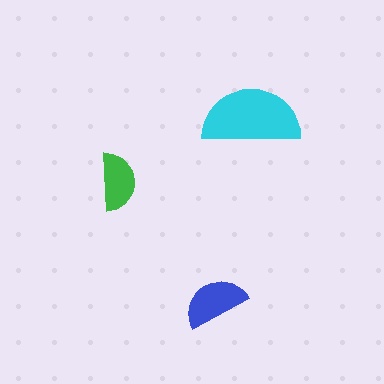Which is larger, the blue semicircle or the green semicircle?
The blue one.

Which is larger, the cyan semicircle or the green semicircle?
The cyan one.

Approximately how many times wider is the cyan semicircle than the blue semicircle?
About 1.5 times wider.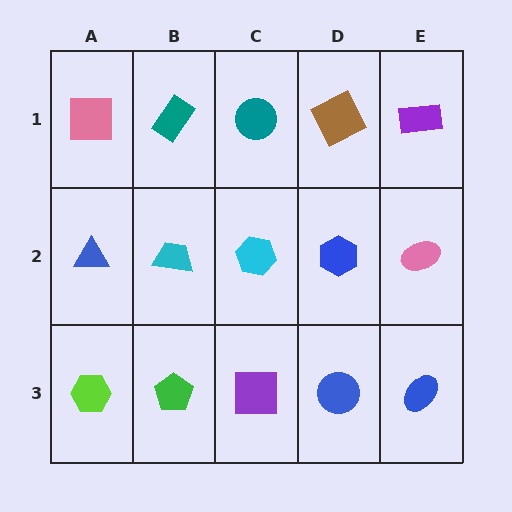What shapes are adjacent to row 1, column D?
A blue hexagon (row 2, column D), a teal circle (row 1, column C), a purple rectangle (row 1, column E).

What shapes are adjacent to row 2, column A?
A pink square (row 1, column A), a lime hexagon (row 3, column A), a cyan trapezoid (row 2, column B).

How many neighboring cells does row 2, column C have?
4.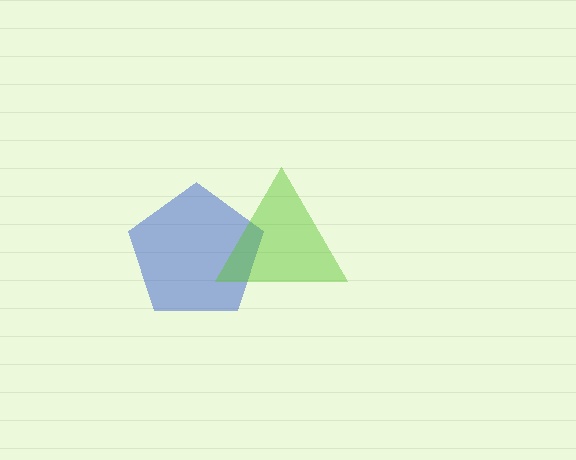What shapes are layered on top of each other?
The layered shapes are: a blue pentagon, a lime triangle.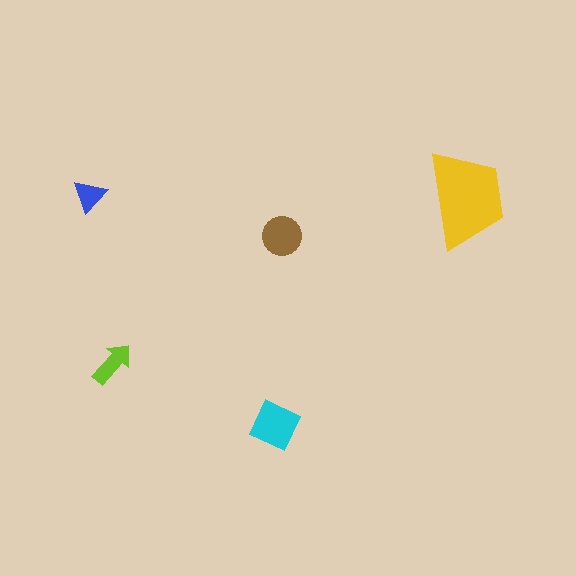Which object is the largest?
The yellow trapezoid.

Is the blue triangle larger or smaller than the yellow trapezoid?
Smaller.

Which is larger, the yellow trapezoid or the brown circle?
The yellow trapezoid.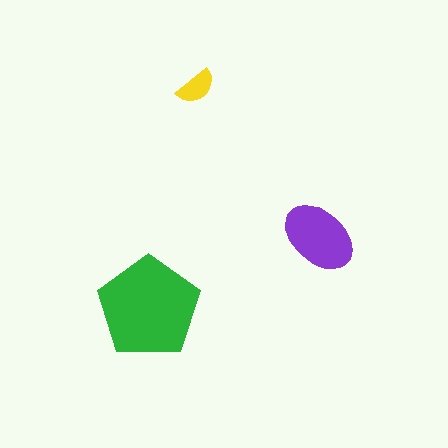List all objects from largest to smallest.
The green pentagon, the purple ellipse, the yellow semicircle.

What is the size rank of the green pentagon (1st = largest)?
1st.